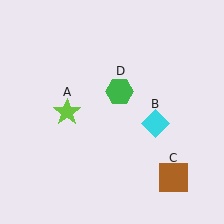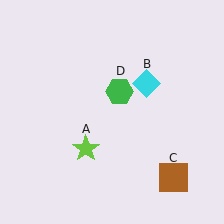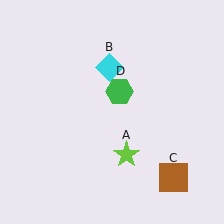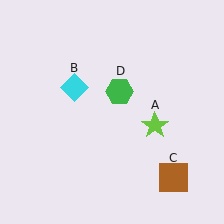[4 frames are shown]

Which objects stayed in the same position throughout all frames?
Brown square (object C) and green hexagon (object D) remained stationary.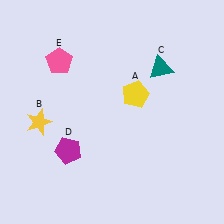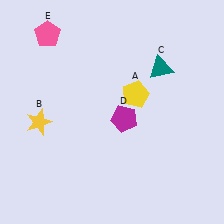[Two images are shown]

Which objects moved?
The objects that moved are: the magenta pentagon (D), the pink pentagon (E).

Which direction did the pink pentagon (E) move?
The pink pentagon (E) moved up.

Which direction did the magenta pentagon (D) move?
The magenta pentagon (D) moved right.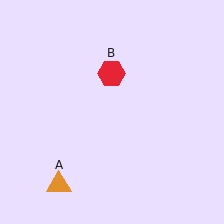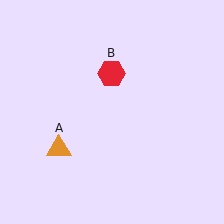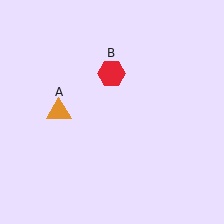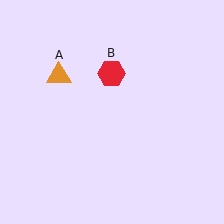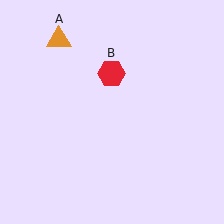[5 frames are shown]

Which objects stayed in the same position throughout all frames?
Red hexagon (object B) remained stationary.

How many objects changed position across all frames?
1 object changed position: orange triangle (object A).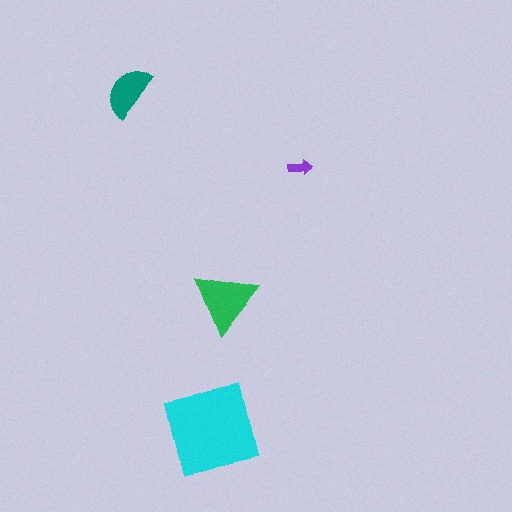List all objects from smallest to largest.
The purple arrow, the teal semicircle, the green triangle, the cyan square.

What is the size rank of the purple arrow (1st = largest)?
4th.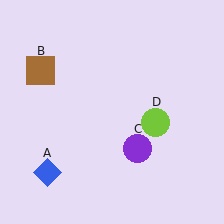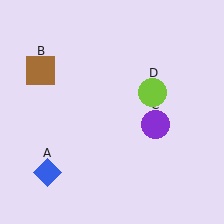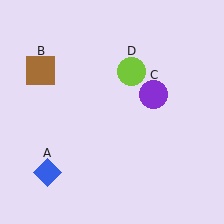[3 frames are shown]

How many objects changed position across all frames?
2 objects changed position: purple circle (object C), lime circle (object D).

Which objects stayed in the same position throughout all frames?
Blue diamond (object A) and brown square (object B) remained stationary.